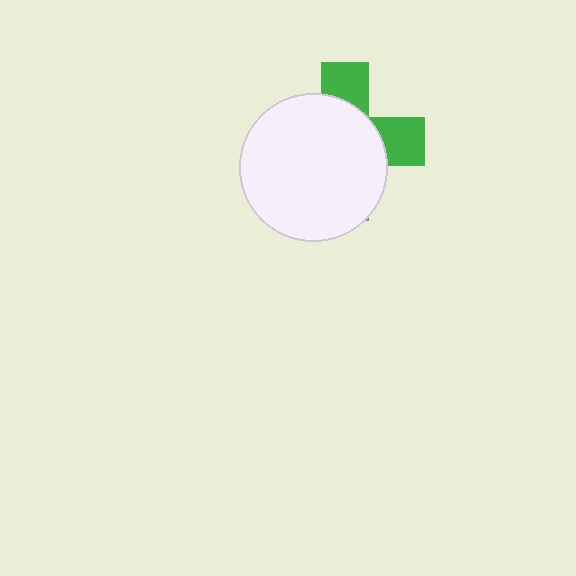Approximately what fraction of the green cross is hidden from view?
Roughly 69% of the green cross is hidden behind the white circle.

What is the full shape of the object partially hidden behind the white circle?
The partially hidden object is a green cross.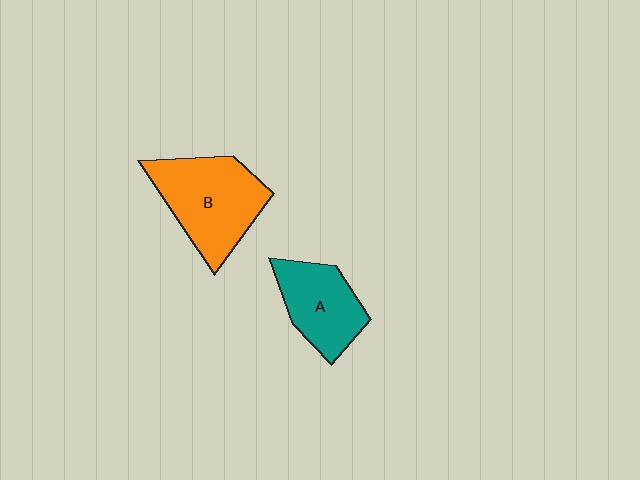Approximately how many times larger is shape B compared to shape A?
Approximately 1.4 times.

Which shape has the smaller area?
Shape A (teal).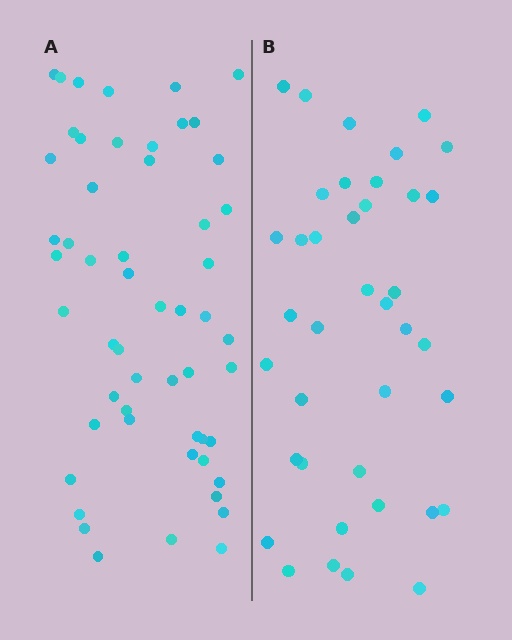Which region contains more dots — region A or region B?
Region A (the left region) has more dots.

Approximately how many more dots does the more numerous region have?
Region A has approximately 15 more dots than region B.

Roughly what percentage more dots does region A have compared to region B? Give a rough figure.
About 40% more.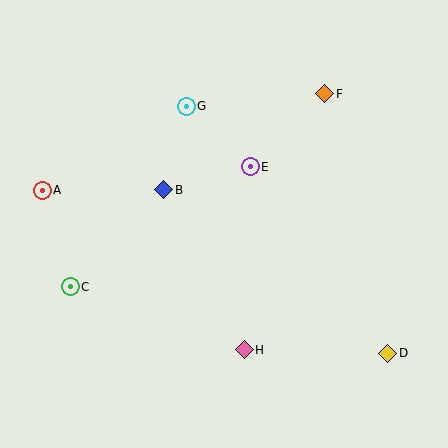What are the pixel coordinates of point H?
Point H is at (244, 350).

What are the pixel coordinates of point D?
Point D is at (388, 353).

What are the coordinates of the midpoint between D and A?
The midpoint between D and A is at (215, 272).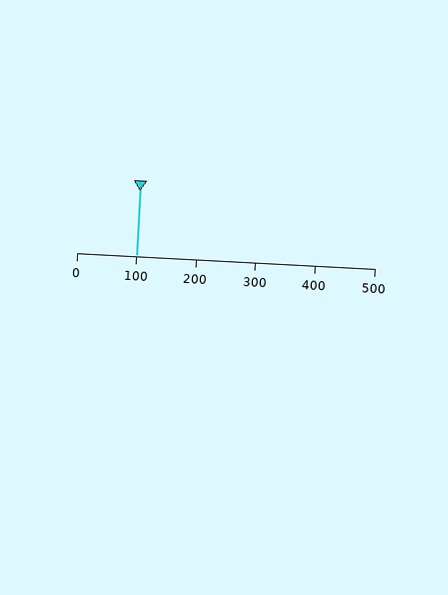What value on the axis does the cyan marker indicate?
The marker indicates approximately 100.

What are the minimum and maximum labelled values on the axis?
The axis runs from 0 to 500.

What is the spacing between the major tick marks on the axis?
The major ticks are spaced 100 apart.